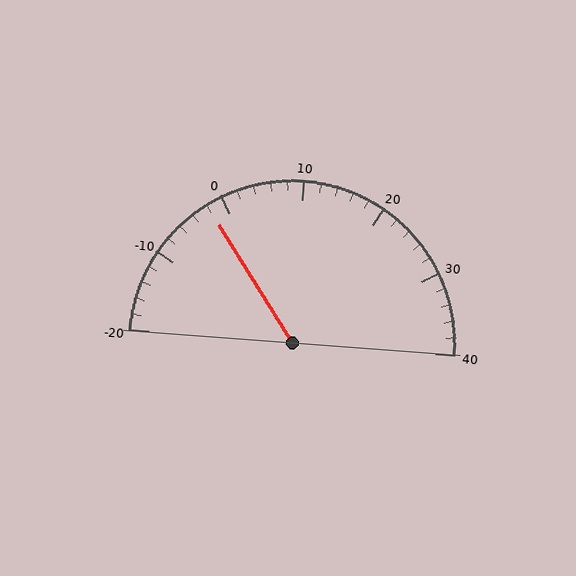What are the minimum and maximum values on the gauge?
The gauge ranges from -20 to 40.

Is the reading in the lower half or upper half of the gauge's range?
The reading is in the lower half of the range (-20 to 40).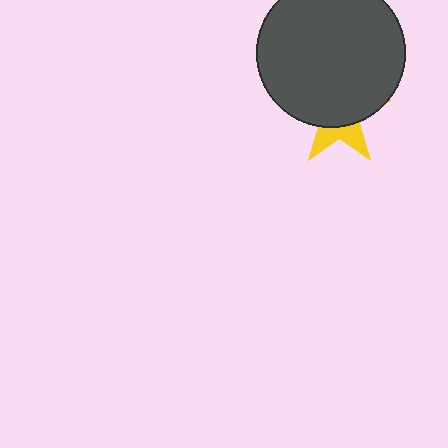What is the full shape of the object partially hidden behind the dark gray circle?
The partially hidden object is a yellow star.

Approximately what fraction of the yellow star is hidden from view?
Roughly 67% of the yellow star is hidden behind the dark gray circle.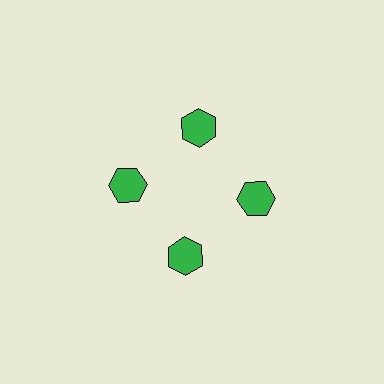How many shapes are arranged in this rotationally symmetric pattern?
There are 4 shapes, arranged in 4 groups of 1.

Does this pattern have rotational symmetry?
Yes, this pattern has 4-fold rotational symmetry. It looks the same after rotating 90 degrees around the center.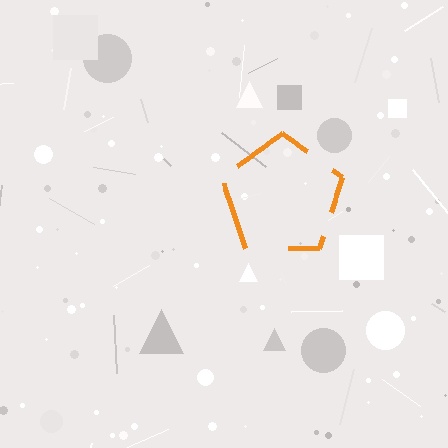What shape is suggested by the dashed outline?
The dashed outline suggests a pentagon.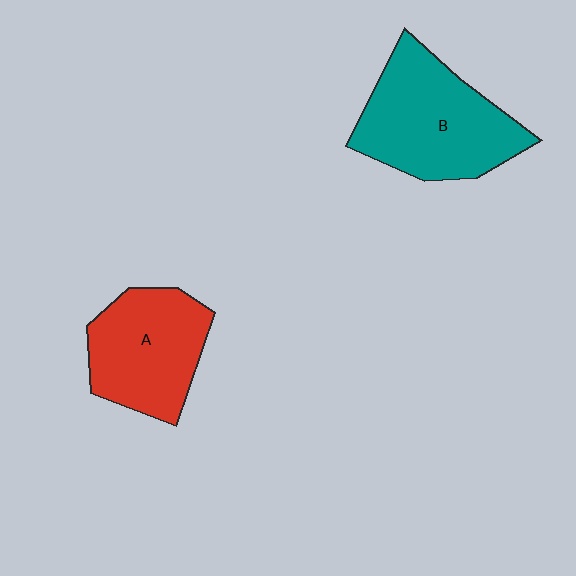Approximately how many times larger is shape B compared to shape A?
Approximately 1.2 times.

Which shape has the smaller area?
Shape A (red).